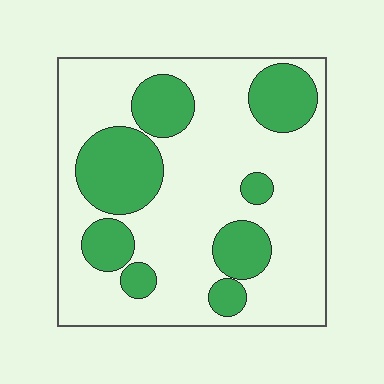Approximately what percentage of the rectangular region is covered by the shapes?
Approximately 30%.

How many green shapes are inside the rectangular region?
8.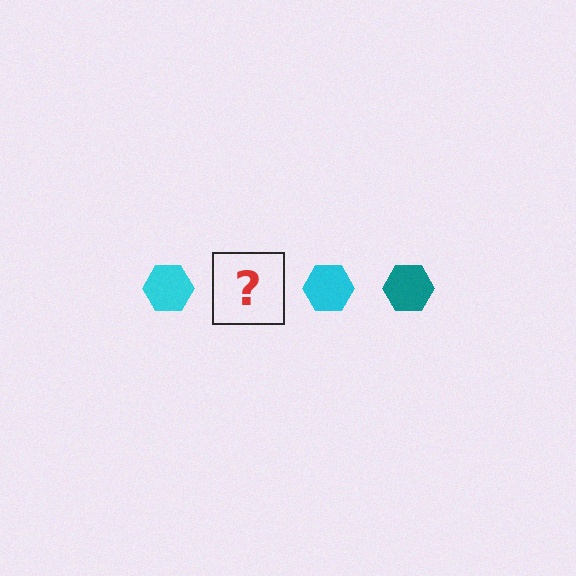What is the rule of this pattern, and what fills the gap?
The rule is that the pattern cycles through cyan, teal hexagons. The gap should be filled with a teal hexagon.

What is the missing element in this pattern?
The missing element is a teal hexagon.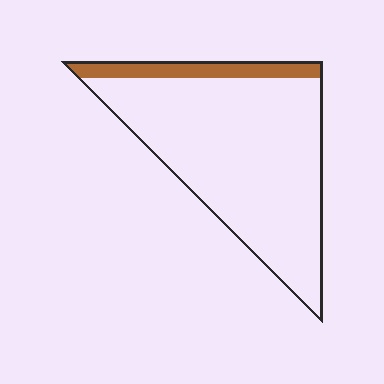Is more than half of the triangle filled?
No.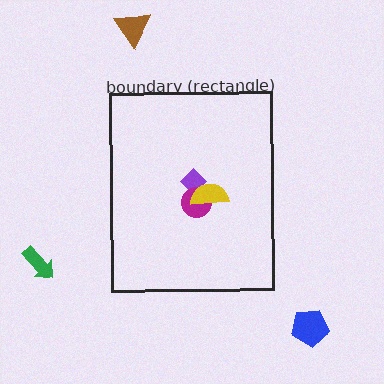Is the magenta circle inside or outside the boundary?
Inside.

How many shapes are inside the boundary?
3 inside, 3 outside.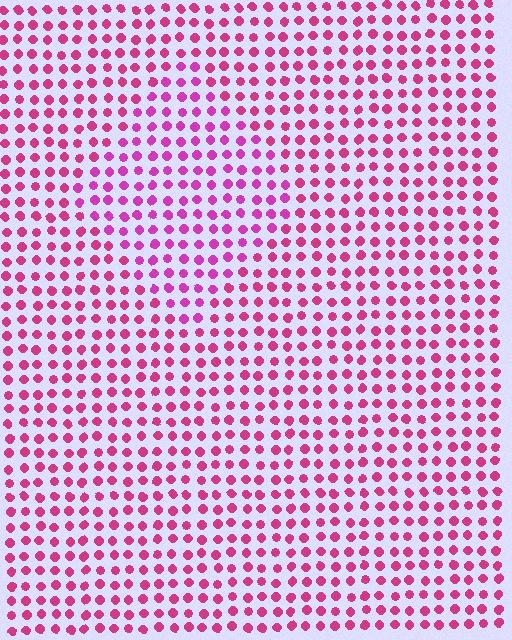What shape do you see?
I see a diamond.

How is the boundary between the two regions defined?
The boundary is defined purely by a slight shift in hue (about 19 degrees). Spacing, size, and orientation are identical on both sides.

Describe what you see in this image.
The image is filled with small magenta elements in a uniform arrangement. A diamond-shaped region is visible where the elements are tinted to a slightly different hue, forming a subtle color boundary.